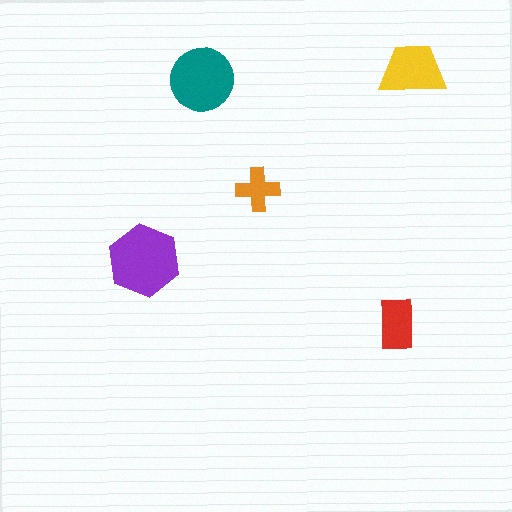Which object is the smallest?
The orange cross.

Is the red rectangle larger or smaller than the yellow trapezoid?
Smaller.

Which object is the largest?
The purple hexagon.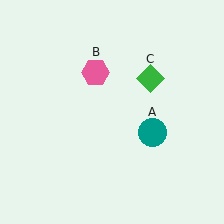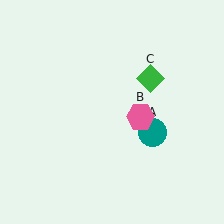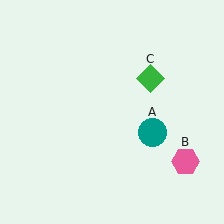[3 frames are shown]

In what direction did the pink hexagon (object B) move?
The pink hexagon (object B) moved down and to the right.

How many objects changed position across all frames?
1 object changed position: pink hexagon (object B).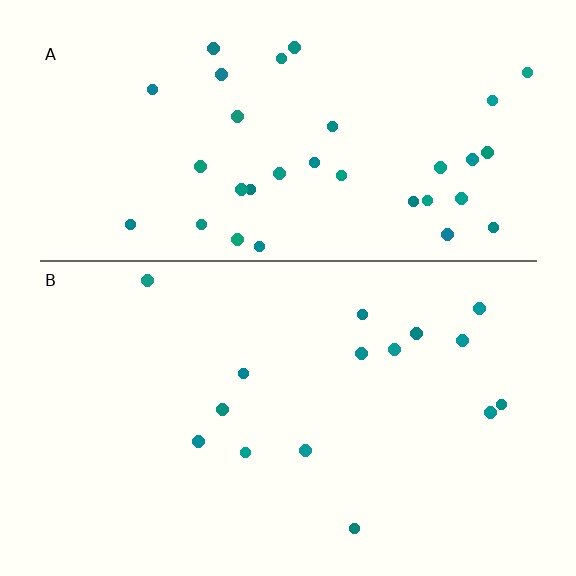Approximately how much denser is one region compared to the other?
Approximately 2.3× — region A over region B.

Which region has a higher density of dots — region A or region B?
A (the top).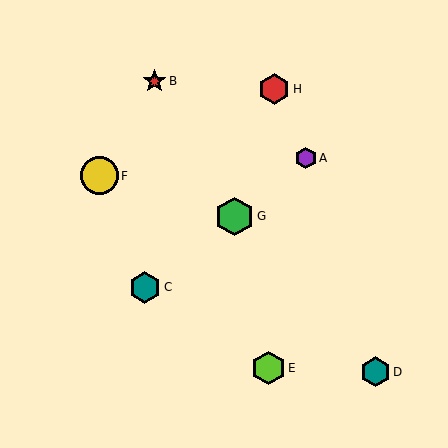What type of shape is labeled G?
Shape G is a green hexagon.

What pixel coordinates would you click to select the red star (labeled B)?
Click at (154, 81) to select the red star B.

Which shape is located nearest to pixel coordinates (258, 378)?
The lime hexagon (labeled E) at (269, 368) is nearest to that location.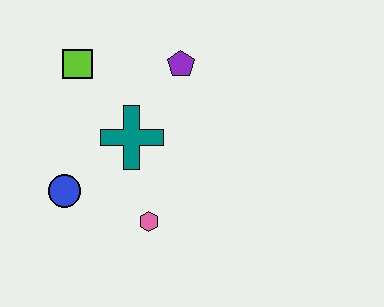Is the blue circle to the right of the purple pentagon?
No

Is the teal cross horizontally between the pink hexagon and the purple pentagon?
No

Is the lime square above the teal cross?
Yes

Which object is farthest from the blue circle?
The purple pentagon is farthest from the blue circle.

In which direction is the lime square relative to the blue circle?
The lime square is above the blue circle.